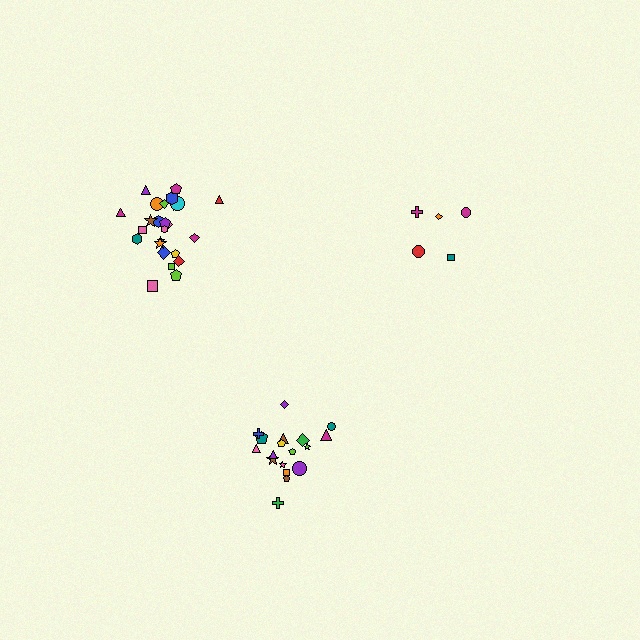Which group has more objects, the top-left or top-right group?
The top-left group.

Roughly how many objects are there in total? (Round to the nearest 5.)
Roughly 50 objects in total.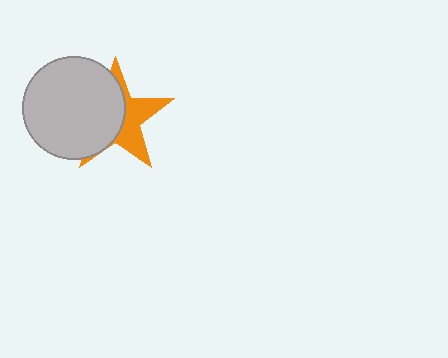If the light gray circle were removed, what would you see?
You would see the complete orange star.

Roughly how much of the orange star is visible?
A small part of it is visible (roughly 44%).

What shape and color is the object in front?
The object in front is a light gray circle.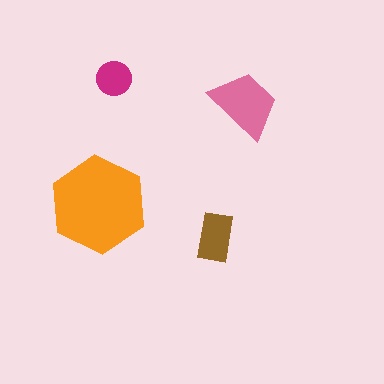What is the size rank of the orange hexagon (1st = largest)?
1st.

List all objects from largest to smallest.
The orange hexagon, the pink trapezoid, the brown rectangle, the magenta circle.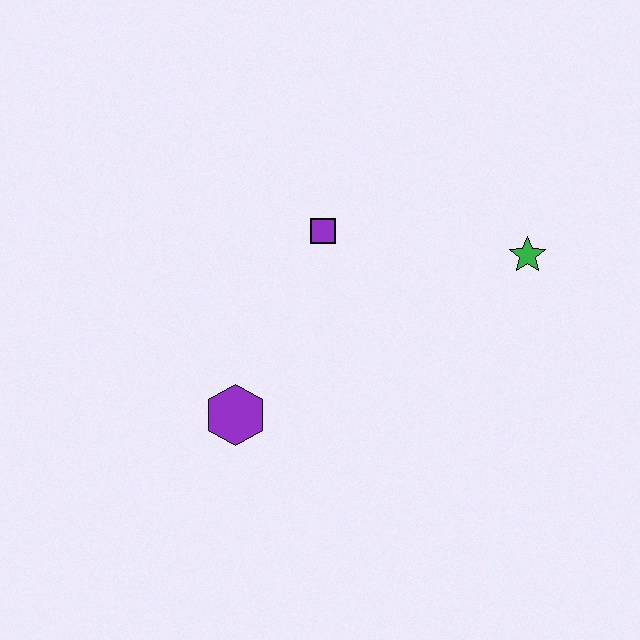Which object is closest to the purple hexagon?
The purple square is closest to the purple hexagon.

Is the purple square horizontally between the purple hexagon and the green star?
Yes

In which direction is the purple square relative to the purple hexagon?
The purple square is above the purple hexagon.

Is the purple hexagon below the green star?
Yes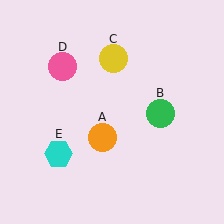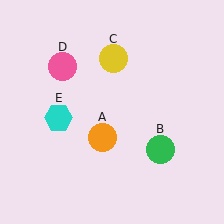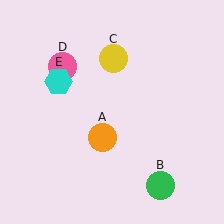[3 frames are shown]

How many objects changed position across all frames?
2 objects changed position: green circle (object B), cyan hexagon (object E).